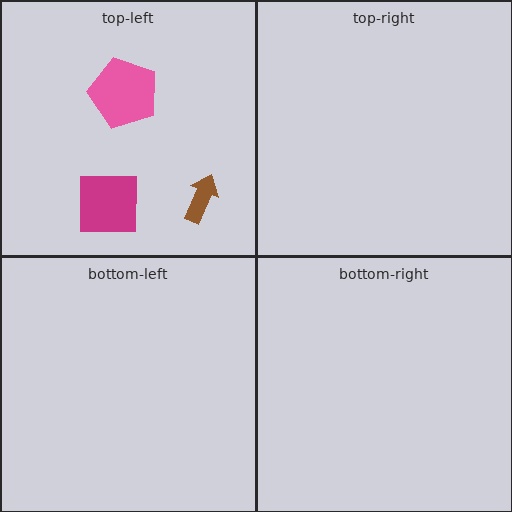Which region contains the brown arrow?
The top-left region.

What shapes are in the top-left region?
The pink pentagon, the magenta square, the brown arrow.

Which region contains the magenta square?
The top-left region.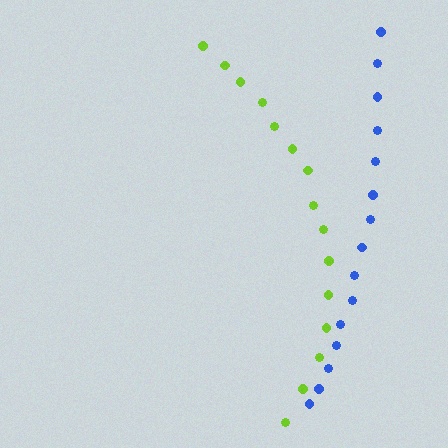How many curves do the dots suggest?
There are 2 distinct paths.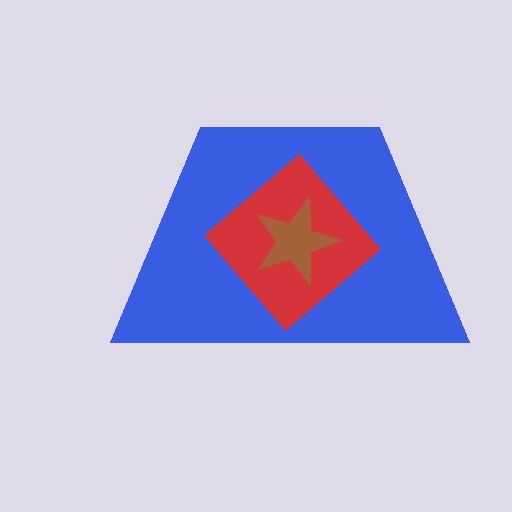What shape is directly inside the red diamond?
The brown star.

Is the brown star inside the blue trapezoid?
Yes.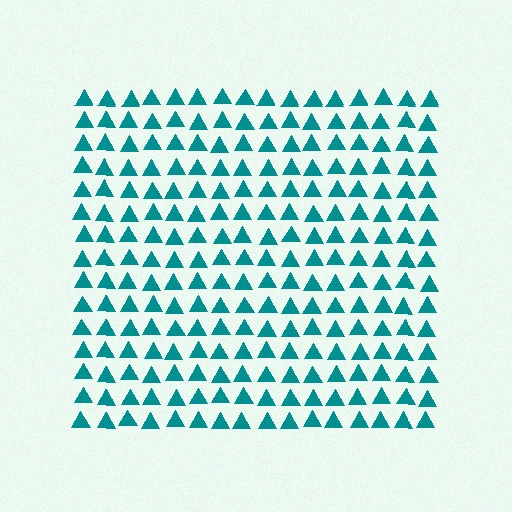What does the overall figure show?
The overall figure shows a square.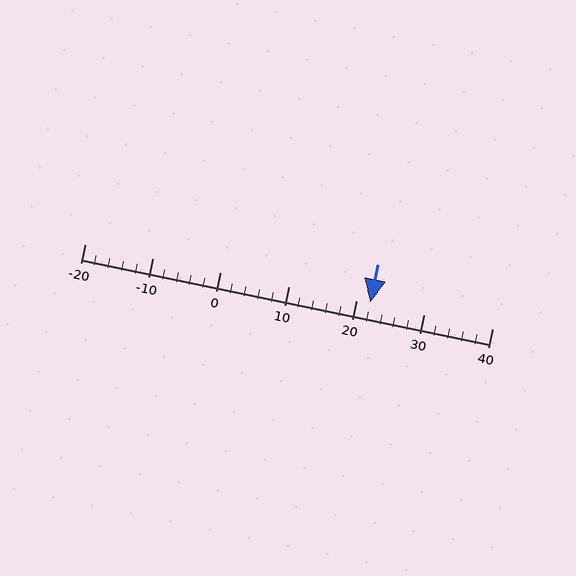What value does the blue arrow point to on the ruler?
The blue arrow points to approximately 22.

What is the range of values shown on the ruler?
The ruler shows values from -20 to 40.